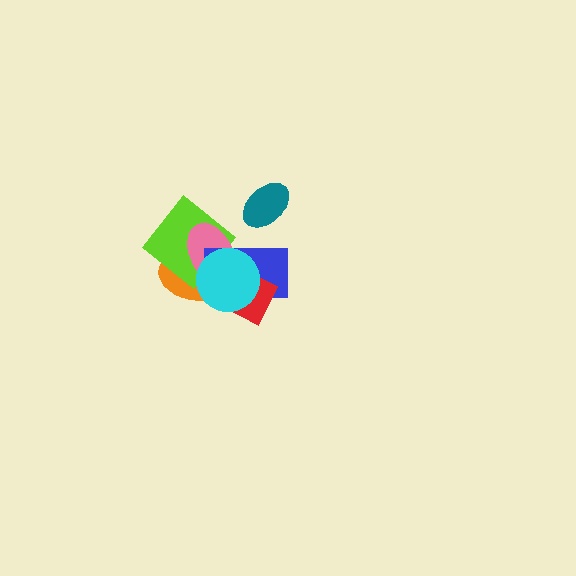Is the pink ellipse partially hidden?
Yes, it is partially covered by another shape.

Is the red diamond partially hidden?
Yes, it is partially covered by another shape.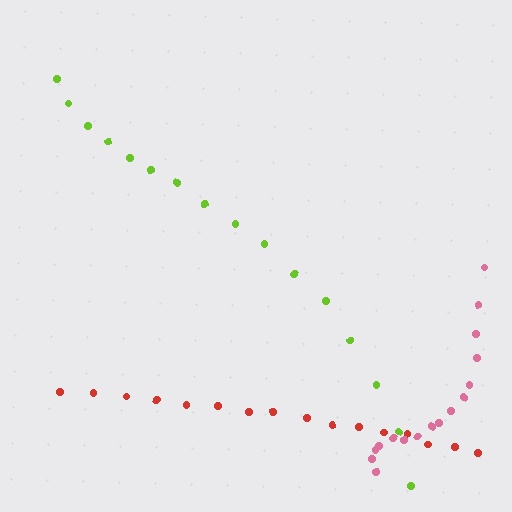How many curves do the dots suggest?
There are 3 distinct paths.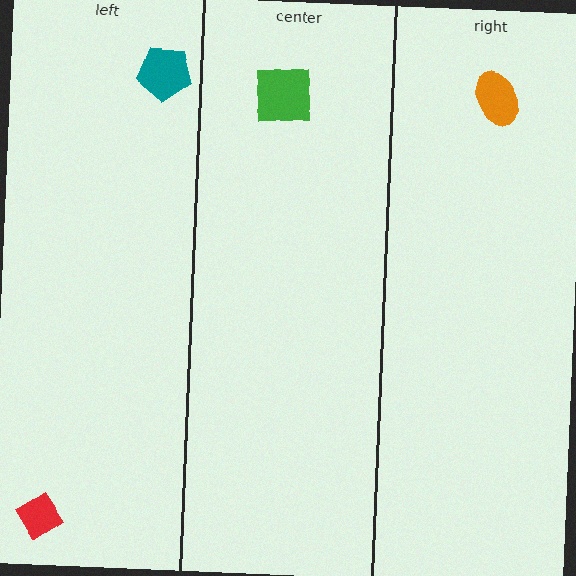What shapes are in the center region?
The green square.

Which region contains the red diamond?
The left region.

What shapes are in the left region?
The teal pentagon, the red diamond.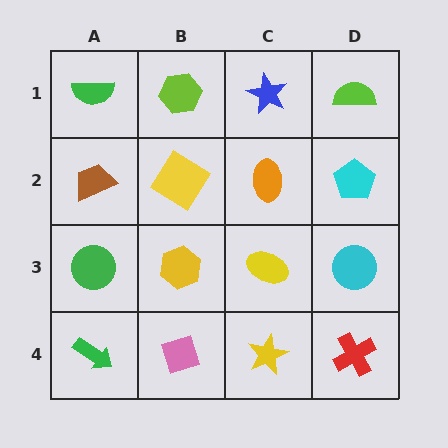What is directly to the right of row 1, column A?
A lime hexagon.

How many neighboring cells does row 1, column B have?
3.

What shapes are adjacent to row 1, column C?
An orange ellipse (row 2, column C), a lime hexagon (row 1, column B), a lime semicircle (row 1, column D).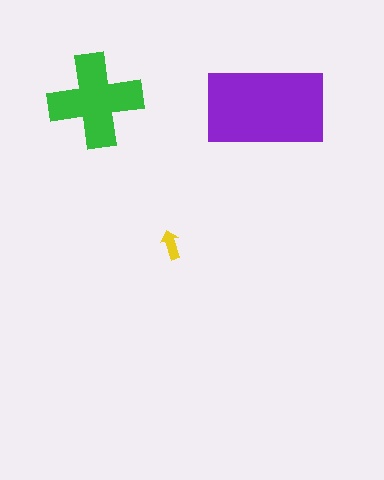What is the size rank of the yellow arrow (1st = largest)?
3rd.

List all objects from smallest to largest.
The yellow arrow, the green cross, the purple rectangle.